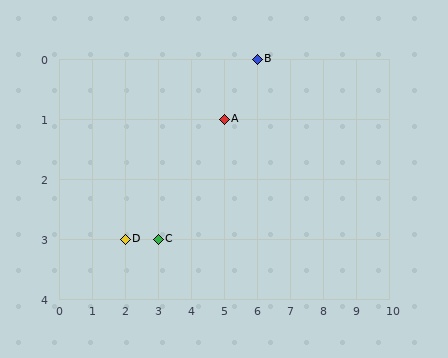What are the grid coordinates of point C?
Point C is at grid coordinates (3, 3).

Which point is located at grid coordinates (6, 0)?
Point B is at (6, 0).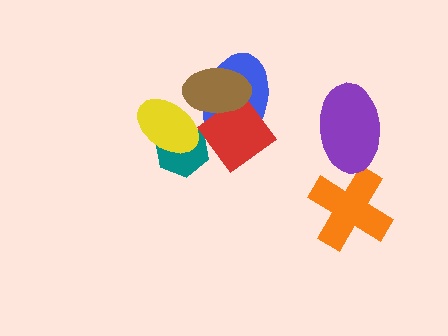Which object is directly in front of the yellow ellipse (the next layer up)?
The blue ellipse is directly in front of the yellow ellipse.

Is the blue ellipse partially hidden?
Yes, it is partially covered by another shape.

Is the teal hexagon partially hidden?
Yes, it is partially covered by another shape.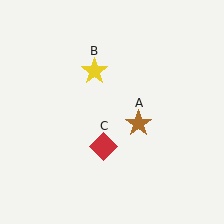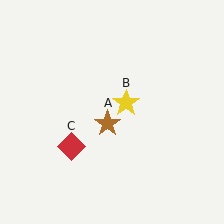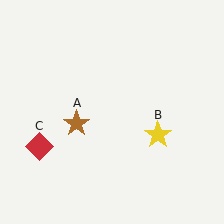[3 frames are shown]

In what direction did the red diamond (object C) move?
The red diamond (object C) moved left.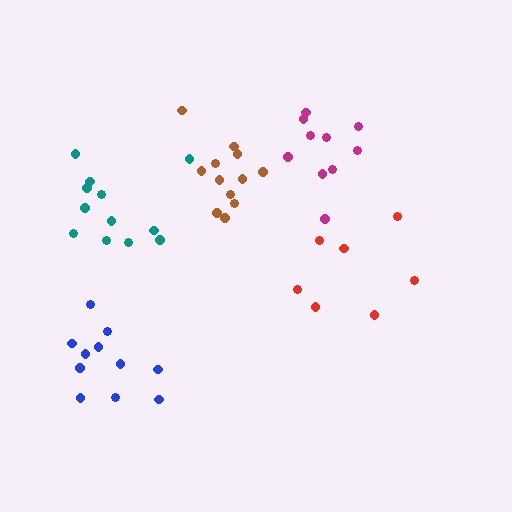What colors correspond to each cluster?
The clusters are colored: red, teal, blue, magenta, brown.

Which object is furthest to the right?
The red cluster is rightmost.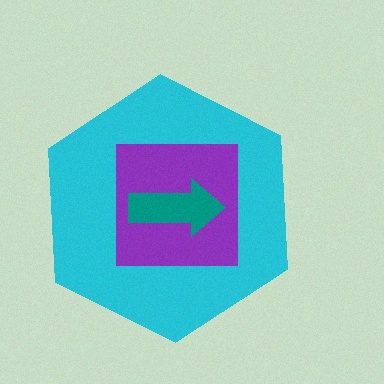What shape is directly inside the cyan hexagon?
The purple square.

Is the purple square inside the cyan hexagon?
Yes.